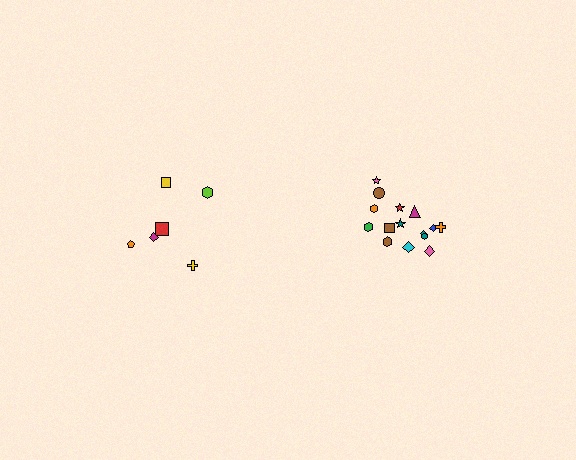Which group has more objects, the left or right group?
The right group.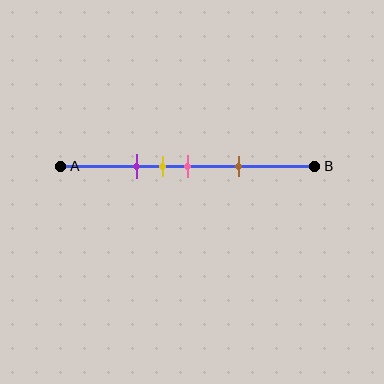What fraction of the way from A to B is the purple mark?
The purple mark is approximately 30% (0.3) of the way from A to B.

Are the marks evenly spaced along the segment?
No, the marks are not evenly spaced.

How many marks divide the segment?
There are 4 marks dividing the segment.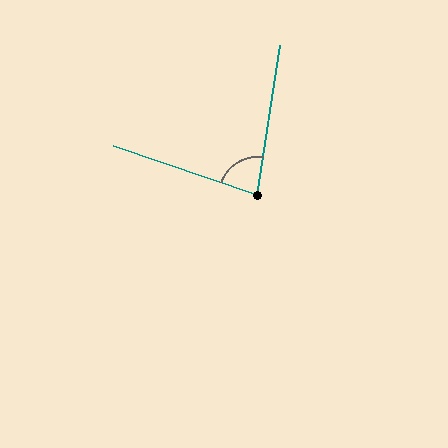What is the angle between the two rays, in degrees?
Approximately 80 degrees.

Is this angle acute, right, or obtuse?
It is acute.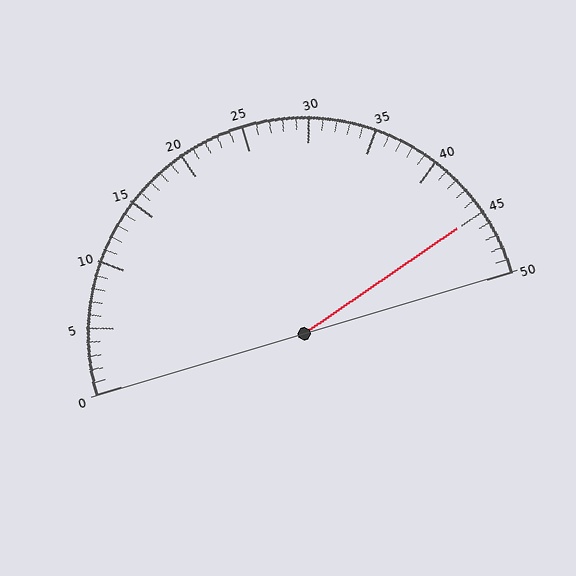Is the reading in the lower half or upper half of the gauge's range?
The reading is in the upper half of the range (0 to 50).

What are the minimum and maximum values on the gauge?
The gauge ranges from 0 to 50.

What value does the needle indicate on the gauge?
The needle indicates approximately 45.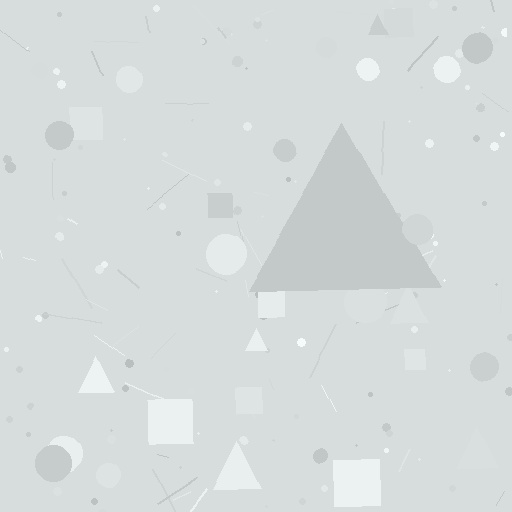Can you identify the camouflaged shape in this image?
The camouflaged shape is a triangle.